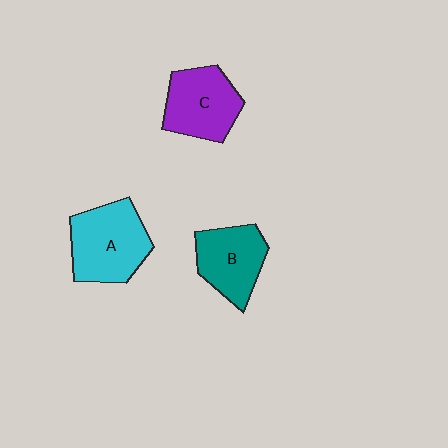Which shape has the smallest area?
Shape B (teal).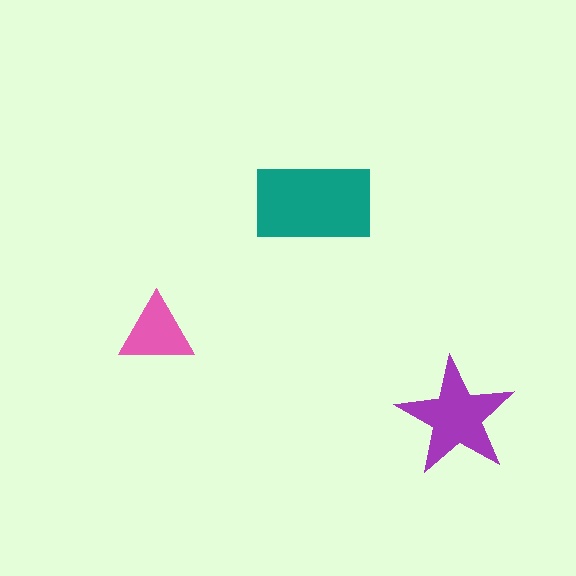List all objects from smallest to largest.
The pink triangle, the purple star, the teal rectangle.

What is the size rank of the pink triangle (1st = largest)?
3rd.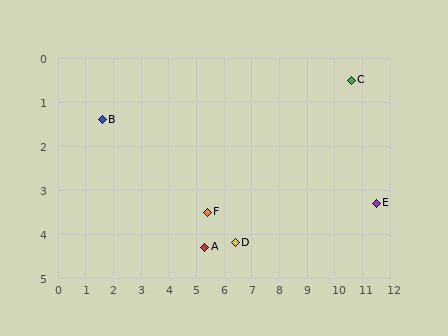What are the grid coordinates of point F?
Point F is at approximately (5.4, 3.5).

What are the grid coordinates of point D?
Point D is at approximately (6.4, 4.2).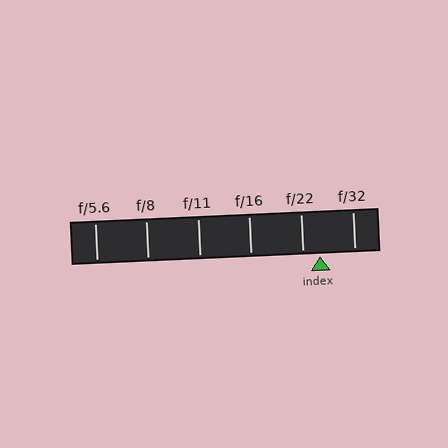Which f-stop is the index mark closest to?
The index mark is closest to f/22.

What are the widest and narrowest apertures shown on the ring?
The widest aperture shown is f/5.6 and the narrowest is f/32.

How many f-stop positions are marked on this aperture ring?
There are 6 f-stop positions marked.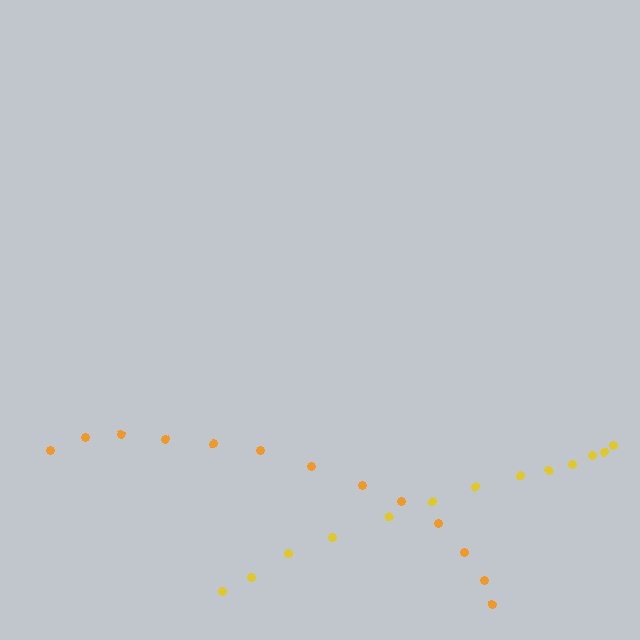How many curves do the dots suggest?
There are 2 distinct paths.